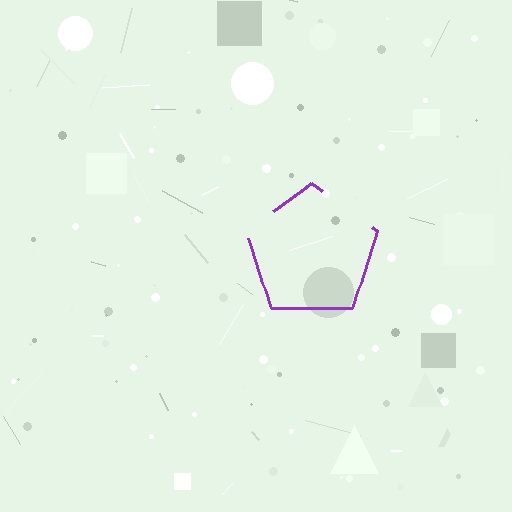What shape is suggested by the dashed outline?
The dashed outline suggests a pentagon.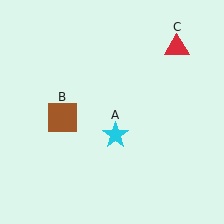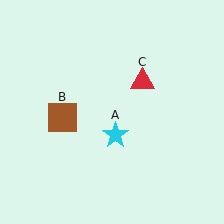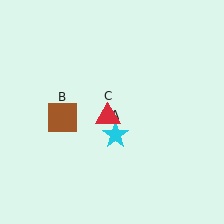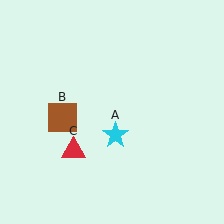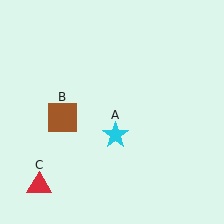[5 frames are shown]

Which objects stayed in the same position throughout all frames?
Cyan star (object A) and brown square (object B) remained stationary.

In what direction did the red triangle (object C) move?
The red triangle (object C) moved down and to the left.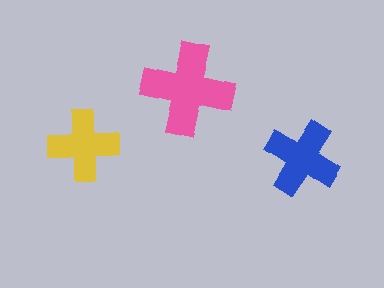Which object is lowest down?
The blue cross is bottommost.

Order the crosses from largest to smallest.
the pink one, the blue one, the yellow one.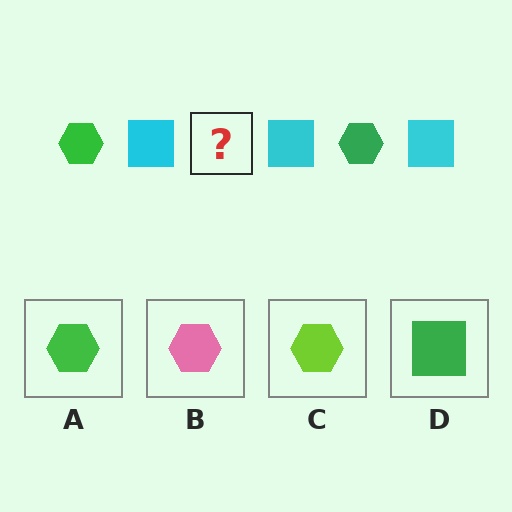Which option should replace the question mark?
Option A.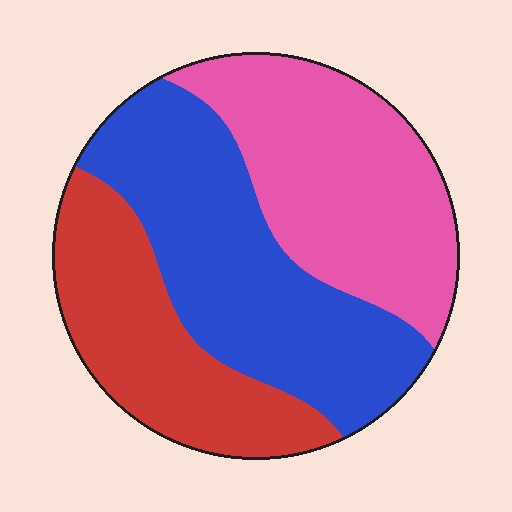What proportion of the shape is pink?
Pink covers about 35% of the shape.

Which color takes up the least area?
Red, at roughly 25%.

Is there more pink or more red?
Pink.